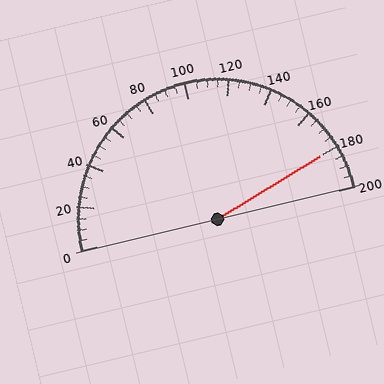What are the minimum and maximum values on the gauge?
The gauge ranges from 0 to 200.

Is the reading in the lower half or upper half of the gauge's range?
The reading is in the upper half of the range (0 to 200).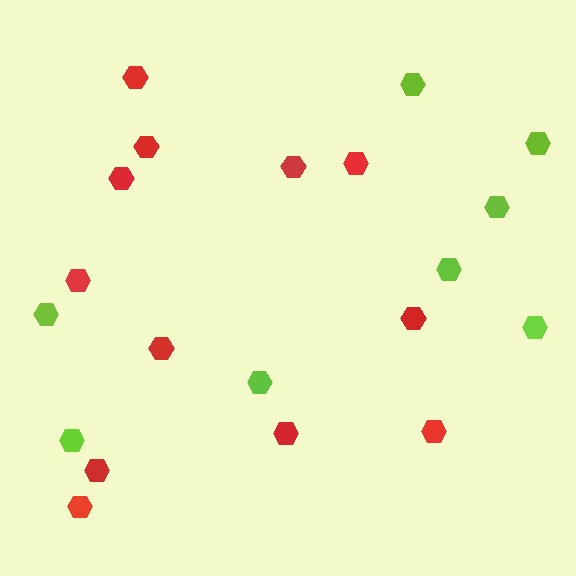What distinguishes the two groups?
There are 2 groups: one group of red hexagons (12) and one group of lime hexagons (8).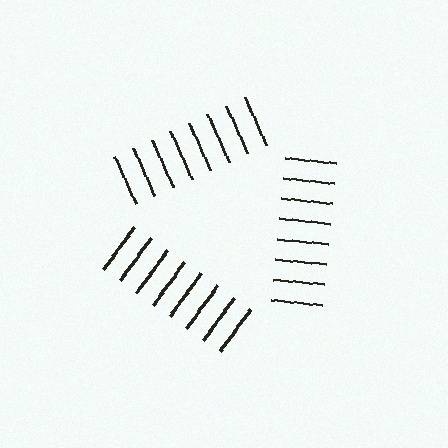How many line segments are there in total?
24 — 8 along each of the 3 edges.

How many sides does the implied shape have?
3 sides — the line-ends trace a triangle.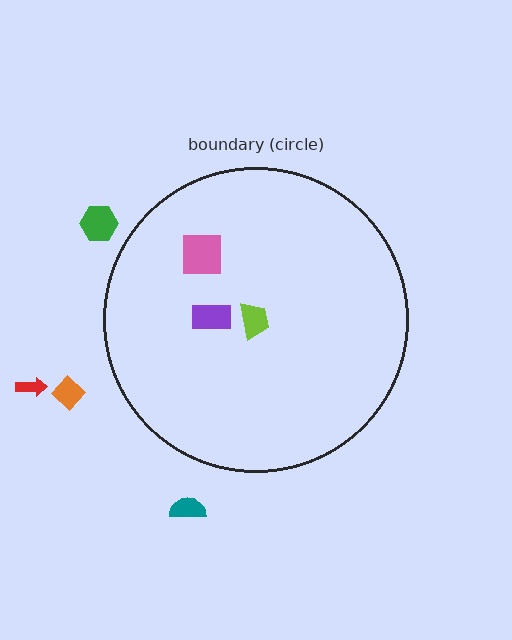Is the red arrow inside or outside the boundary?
Outside.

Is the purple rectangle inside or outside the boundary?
Inside.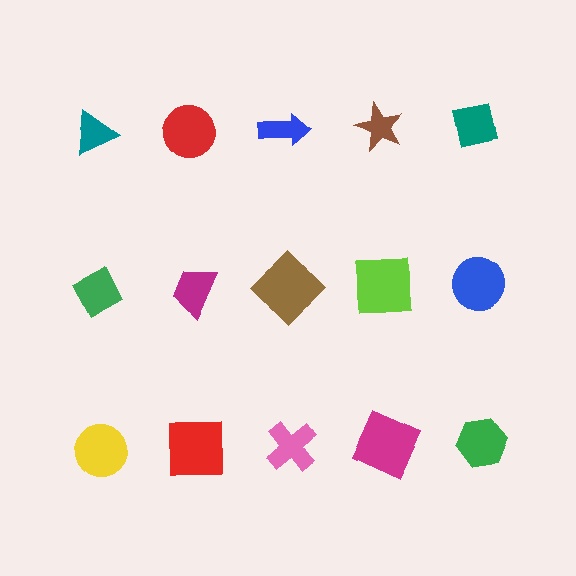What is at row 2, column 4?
A lime square.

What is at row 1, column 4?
A brown star.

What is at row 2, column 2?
A magenta trapezoid.